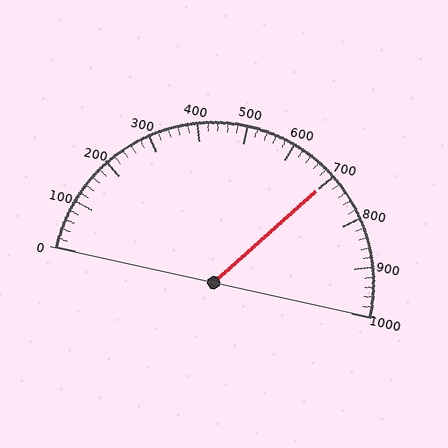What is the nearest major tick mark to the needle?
The nearest major tick mark is 700.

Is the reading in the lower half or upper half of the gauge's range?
The reading is in the upper half of the range (0 to 1000).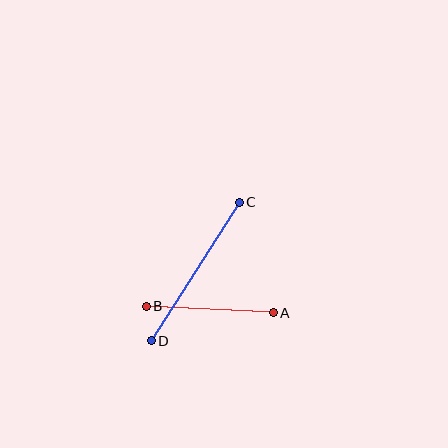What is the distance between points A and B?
The distance is approximately 127 pixels.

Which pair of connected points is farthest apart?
Points C and D are farthest apart.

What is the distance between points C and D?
The distance is approximately 164 pixels.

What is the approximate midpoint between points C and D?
The midpoint is at approximately (195, 271) pixels.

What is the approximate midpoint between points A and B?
The midpoint is at approximately (210, 310) pixels.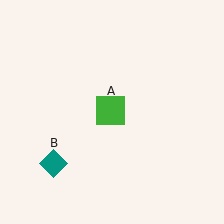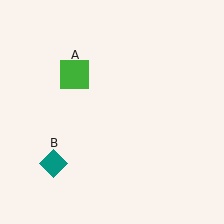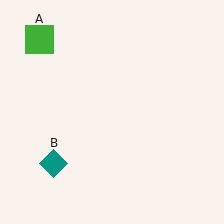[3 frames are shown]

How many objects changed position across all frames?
1 object changed position: green square (object A).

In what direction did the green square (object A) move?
The green square (object A) moved up and to the left.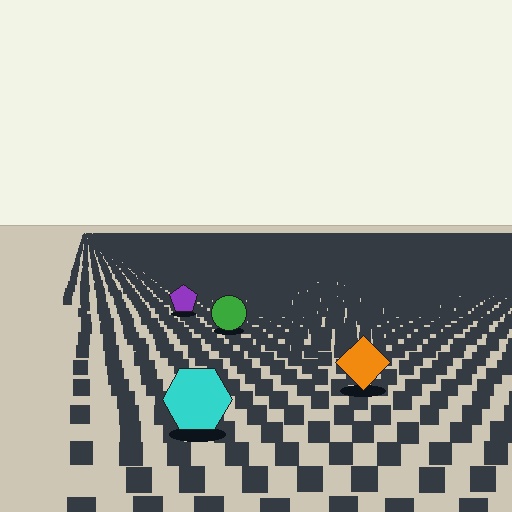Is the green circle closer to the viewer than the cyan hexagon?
No. The cyan hexagon is closer — you can tell from the texture gradient: the ground texture is coarser near it.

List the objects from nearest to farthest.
From nearest to farthest: the cyan hexagon, the orange diamond, the green circle, the purple pentagon.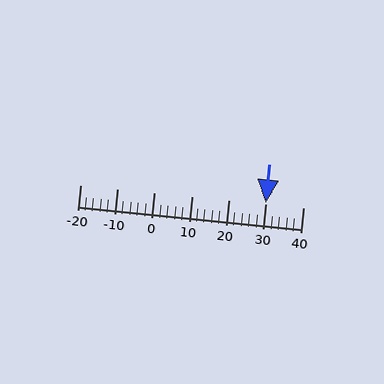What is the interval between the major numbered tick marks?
The major tick marks are spaced 10 units apart.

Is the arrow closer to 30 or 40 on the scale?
The arrow is closer to 30.